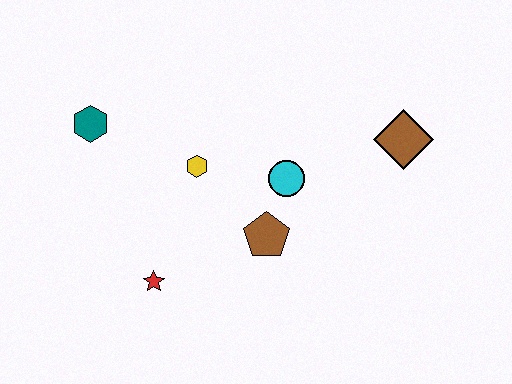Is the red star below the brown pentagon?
Yes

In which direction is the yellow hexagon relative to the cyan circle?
The yellow hexagon is to the left of the cyan circle.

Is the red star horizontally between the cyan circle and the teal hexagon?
Yes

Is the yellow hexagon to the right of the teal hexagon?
Yes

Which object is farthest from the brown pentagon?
The teal hexagon is farthest from the brown pentagon.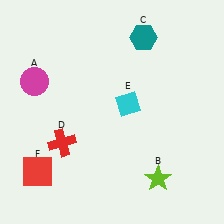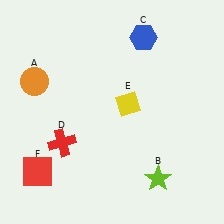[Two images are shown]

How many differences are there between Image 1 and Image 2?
There are 3 differences between the two images.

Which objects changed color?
A changed from magenta to orange. C changed from teal to blue. E changed from cyan to yellow.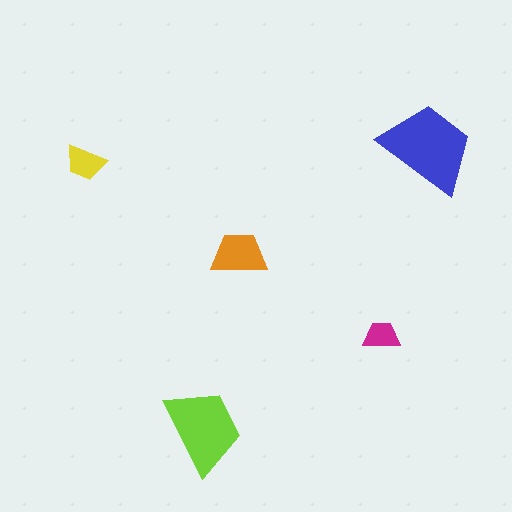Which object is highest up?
The blue trapezoid is topmost.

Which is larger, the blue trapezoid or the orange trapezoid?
The blue one.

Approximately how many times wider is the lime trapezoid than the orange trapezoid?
About 1.5 times wider.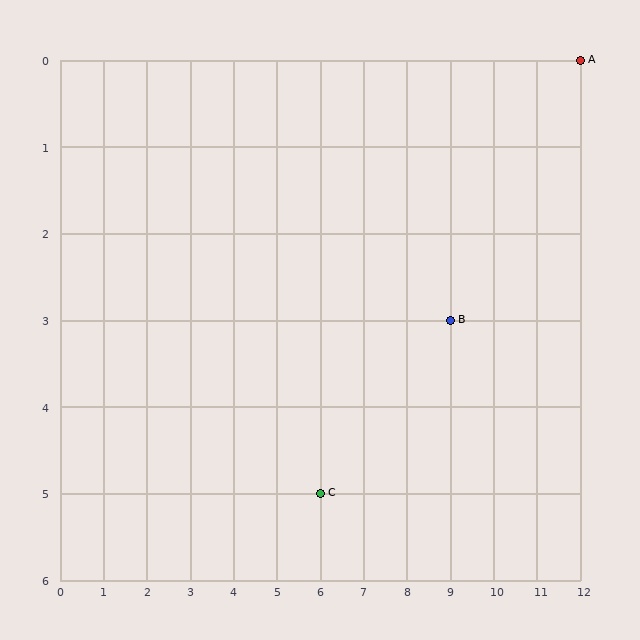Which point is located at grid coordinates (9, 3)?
Point B is at (9, 3).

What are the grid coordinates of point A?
Point A is at grid coordinates (12, 0).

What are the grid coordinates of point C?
Point C is at grid coordinates (6, 5).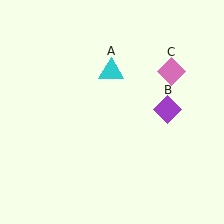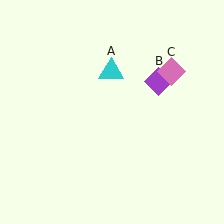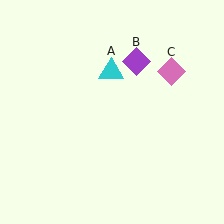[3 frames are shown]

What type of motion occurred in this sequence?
The purple diamond (object B) rotated counterclockwise around the center of the scene.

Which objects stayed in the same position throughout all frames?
Cyan triangle (object A) and pink diamond (object C) remained stationary.